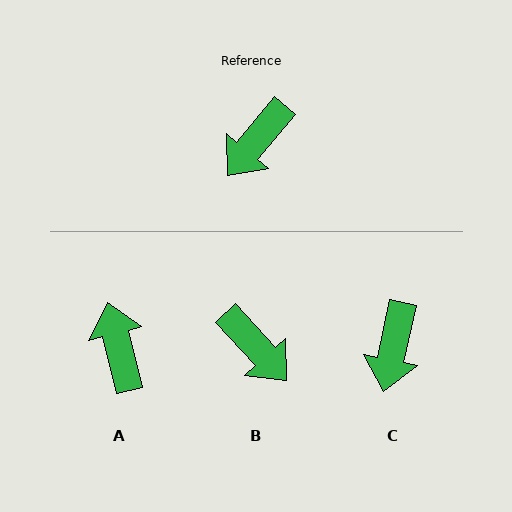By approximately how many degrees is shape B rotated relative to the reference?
Approximately 82 degrees counter-clockwise.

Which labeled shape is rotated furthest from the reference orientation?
A, about 127 degrees away.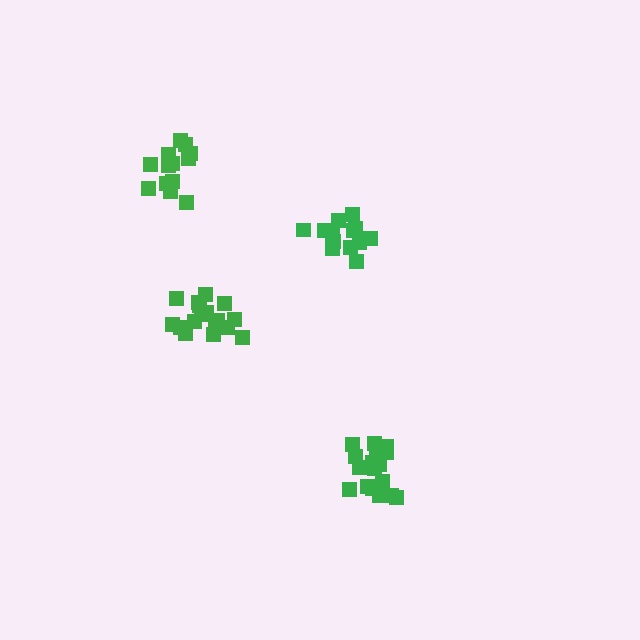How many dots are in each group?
Group 1: 13 dots, Group 2: 13 dots, Group 3: 17 dots, Group 4: 17 dots (60 total).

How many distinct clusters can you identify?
There are 4 distinct clusters.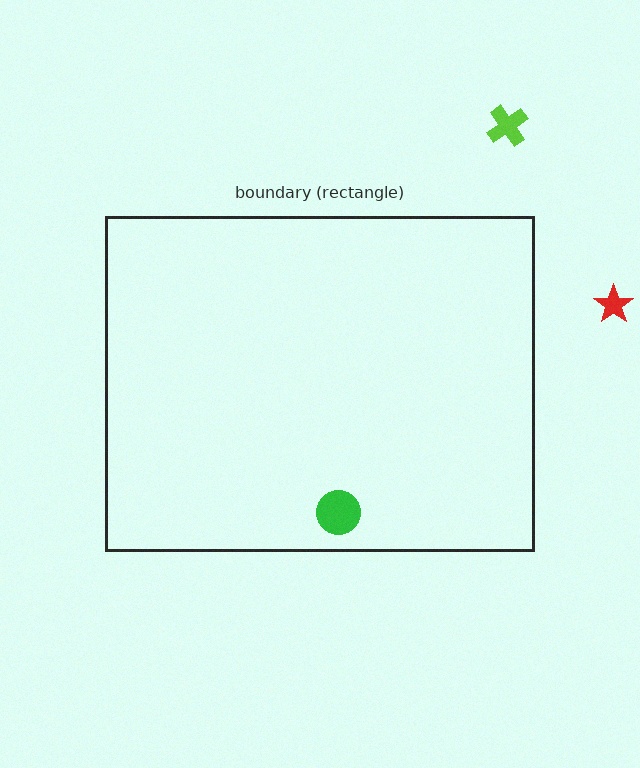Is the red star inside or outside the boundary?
Outside.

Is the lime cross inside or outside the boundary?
Outside.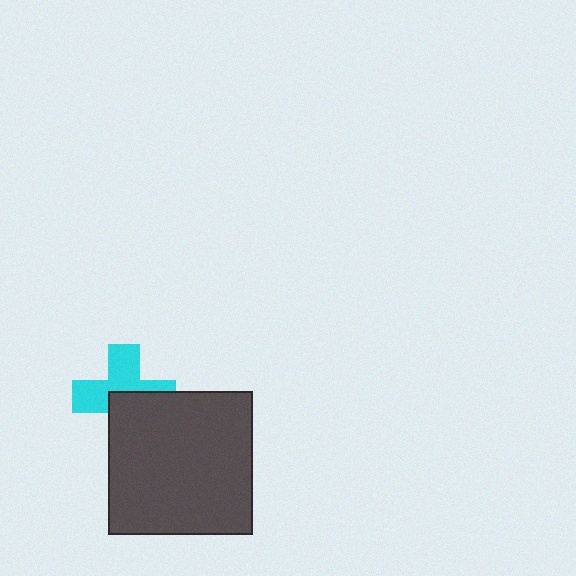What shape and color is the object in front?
The object in front is a dark gray square.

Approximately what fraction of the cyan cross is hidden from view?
Roughly 45% of the cyan cross is hidden behind the dark gray square.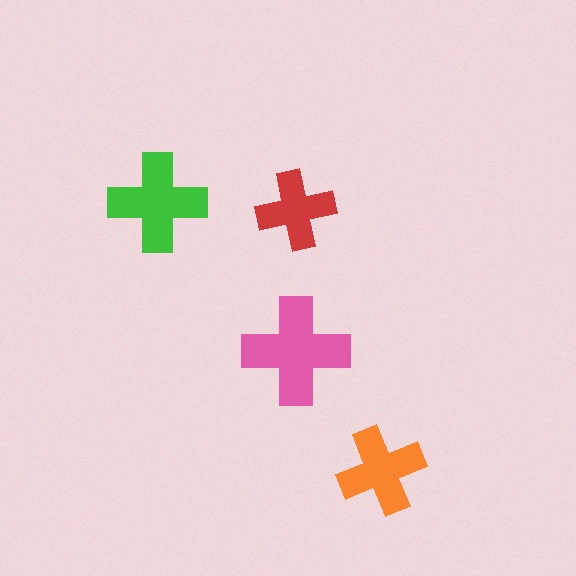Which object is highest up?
The green cross is topmost.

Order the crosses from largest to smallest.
the pink one, the green one, the orange one, the red one.